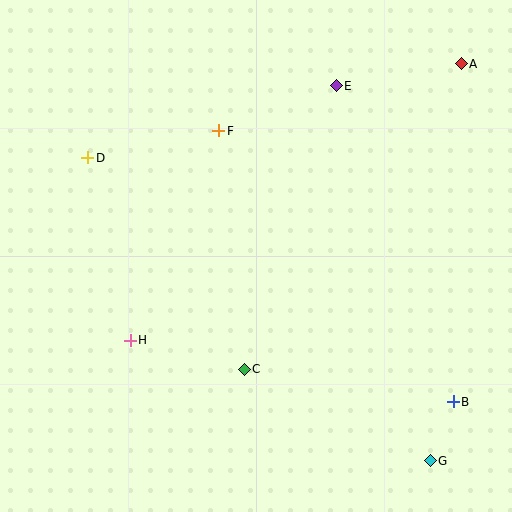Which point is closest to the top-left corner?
Point D is closest to the top-left corner.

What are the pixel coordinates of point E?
Point E is at (336, 86).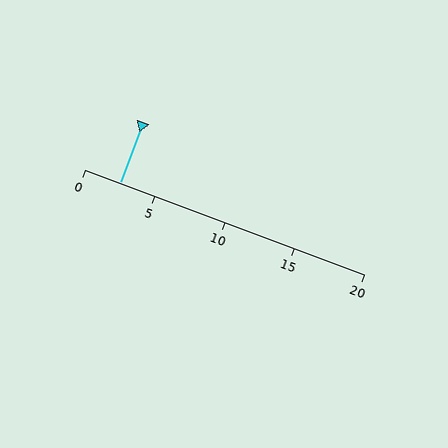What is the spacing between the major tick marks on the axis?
The major ticks are spaced 5 apart.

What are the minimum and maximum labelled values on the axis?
The axis runs from 0 to 20.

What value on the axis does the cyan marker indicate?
The marker indicates approximately 2.5.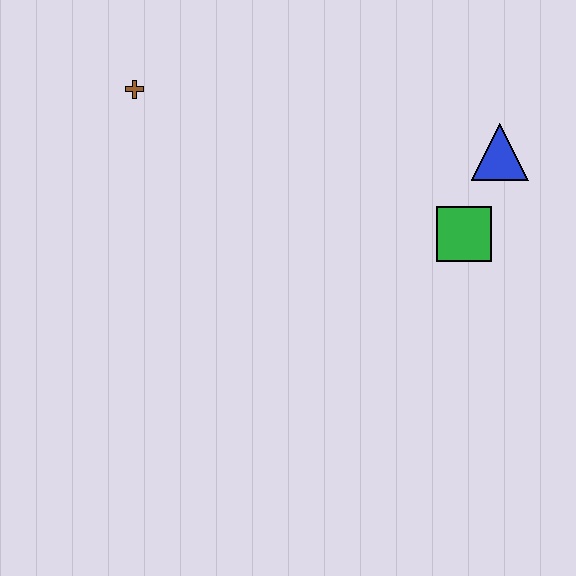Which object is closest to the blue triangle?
The green square is closest to the blue triangle.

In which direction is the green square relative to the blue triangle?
The green square is below the blue triangle.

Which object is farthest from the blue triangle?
The brown cross is farthest from the blue triangle.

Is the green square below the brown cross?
Yes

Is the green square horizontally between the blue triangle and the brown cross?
Yes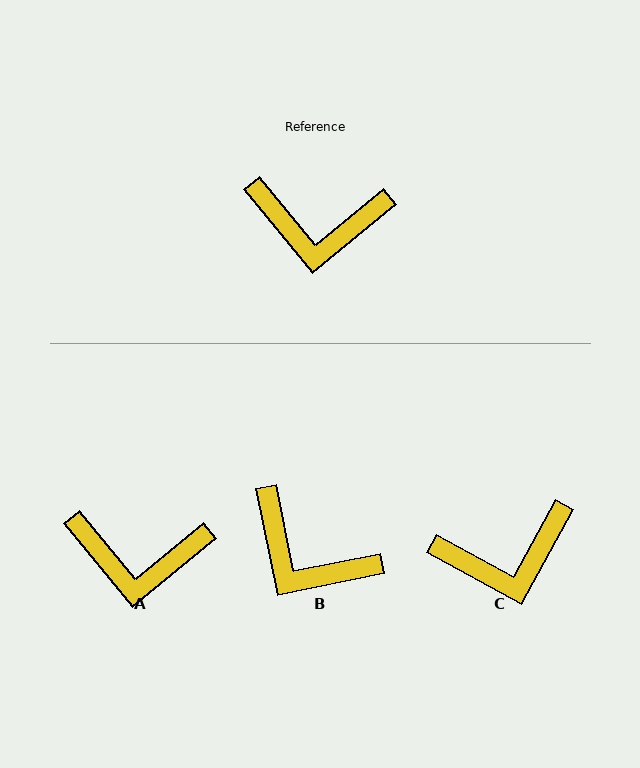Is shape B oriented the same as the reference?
No, it is off by about 28 degrees.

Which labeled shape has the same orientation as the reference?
A.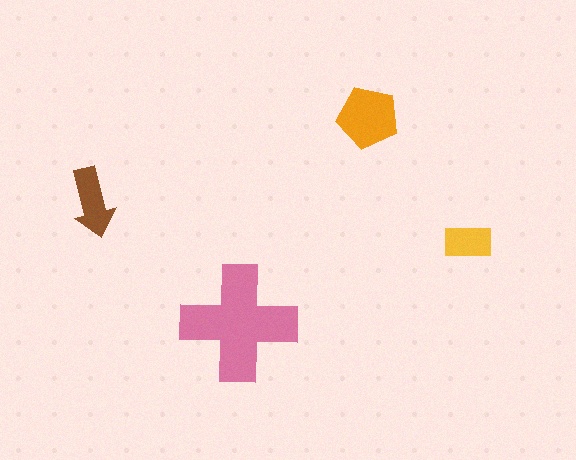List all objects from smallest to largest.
The yellow rectangle, the brown arrow, the orange pentagon, the pink cross.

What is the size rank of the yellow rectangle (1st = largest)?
4th.